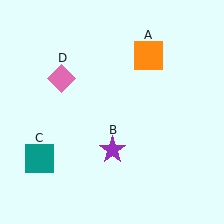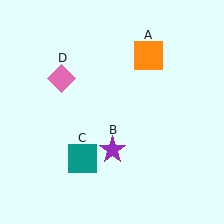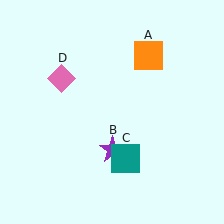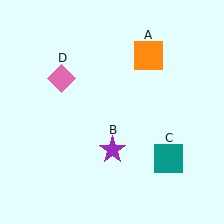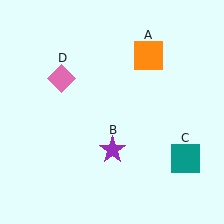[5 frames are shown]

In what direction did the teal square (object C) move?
The teal square (object C) moved right.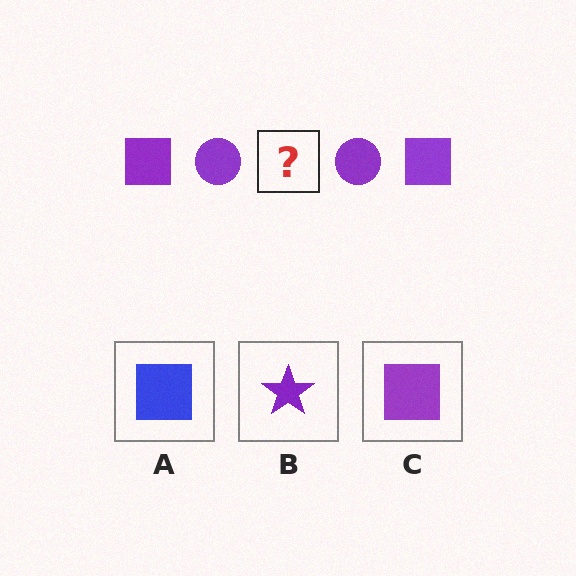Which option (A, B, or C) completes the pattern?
C.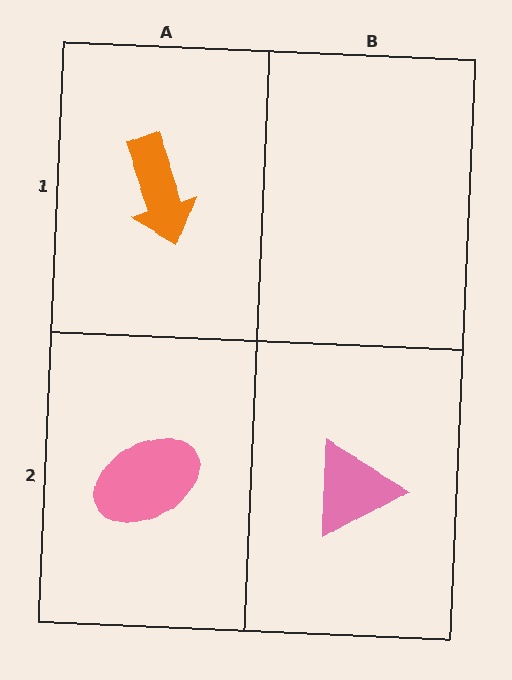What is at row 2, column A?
A pink ellipse.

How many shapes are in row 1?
1 shape.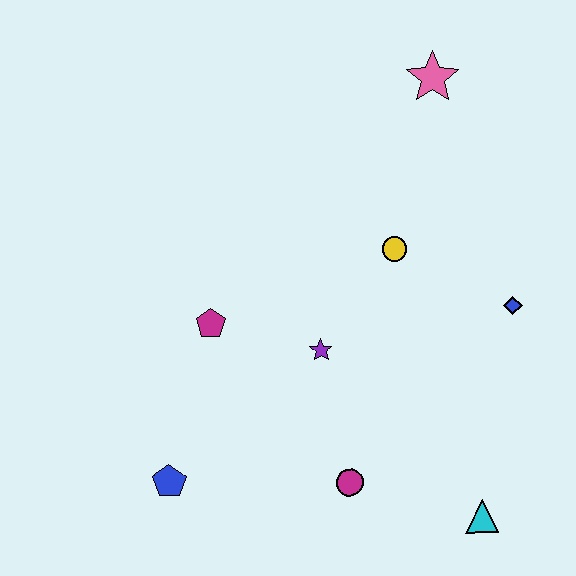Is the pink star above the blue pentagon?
Yes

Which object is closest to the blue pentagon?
The magenta pentagon is closest to the blue pentagon.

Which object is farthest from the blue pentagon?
The pink star is farthest from the blue pentagon.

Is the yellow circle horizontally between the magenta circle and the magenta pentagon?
No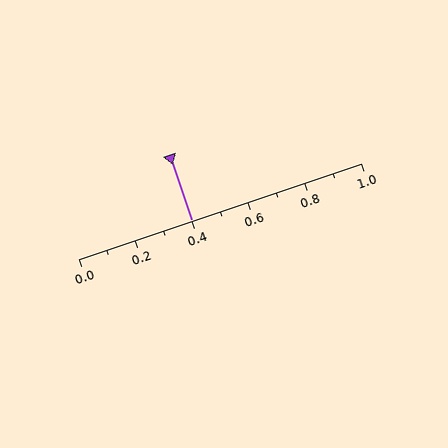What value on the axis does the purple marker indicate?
The marker indicates approximately 0.4.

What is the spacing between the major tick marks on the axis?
The major ticks are spaced 0.2 apart.